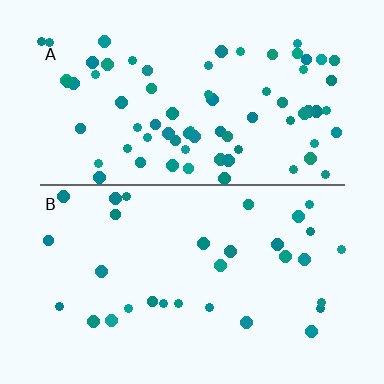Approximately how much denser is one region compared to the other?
Approximately 2.4× — region A over region B.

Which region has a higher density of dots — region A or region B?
A (the top).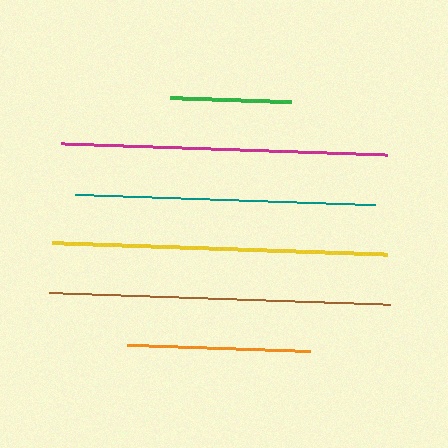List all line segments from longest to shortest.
From longest to shortest: brown, yellow, magenta, teal, orange, green.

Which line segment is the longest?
The brown line is the longest at approximately 342 pixels.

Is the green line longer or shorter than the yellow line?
The yellow line is longer than the green line.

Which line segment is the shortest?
The green line is the shortest at approximately 120 pixels.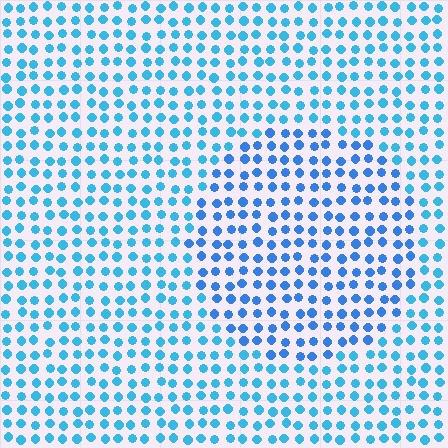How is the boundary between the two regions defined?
The boundary is defined purely by a slight shift in hue (about 21 degrees). Spacing, size, and orientation are identical on both sides.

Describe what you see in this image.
The image is filled with small cyan elements in a uniform arrangement. A circle-shaped region is visible where the elements are tinted to a slightly different hue, forming a subtle color boundary.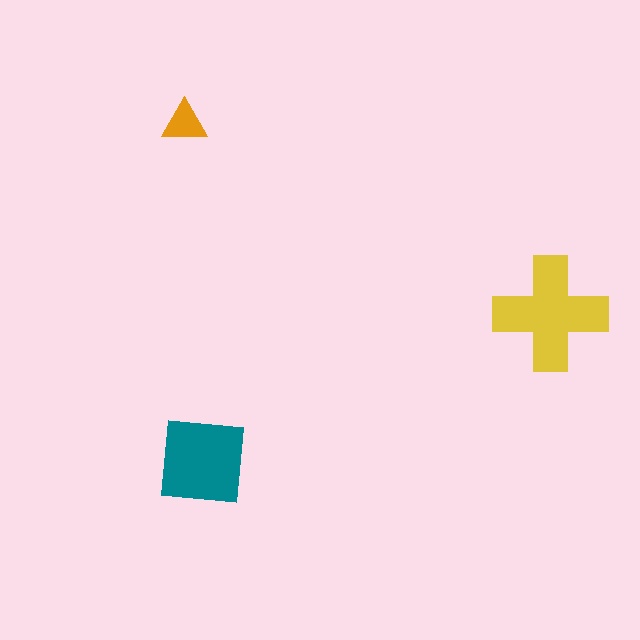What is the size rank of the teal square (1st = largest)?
2nd.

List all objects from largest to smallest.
The yellow cross, the teal square, the orange triangle.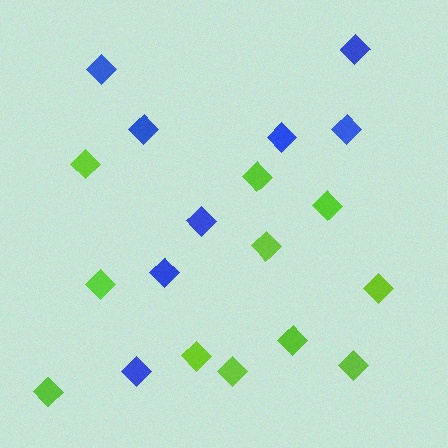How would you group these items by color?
There are 2 groups: one group of blue diamonds (8) and one group of lime diamonds (11).